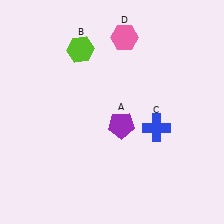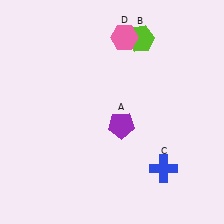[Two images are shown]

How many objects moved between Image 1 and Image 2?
2 objects moved between the two images.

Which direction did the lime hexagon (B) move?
The lime hexagon (B) moved right.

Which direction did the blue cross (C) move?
The blue cross (C) moved down.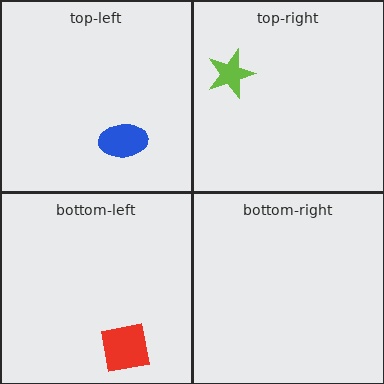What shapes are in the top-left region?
The blue ellipse.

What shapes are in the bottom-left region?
The red square.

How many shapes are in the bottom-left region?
1.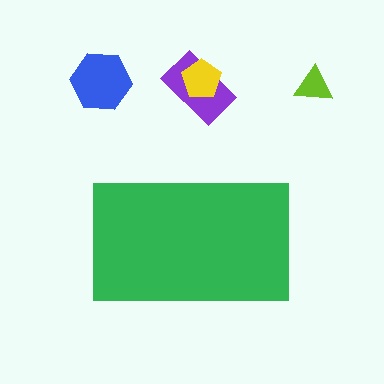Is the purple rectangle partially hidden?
No, the purple rectangle is fully visible.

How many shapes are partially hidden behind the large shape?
0 shapes are partially hidden.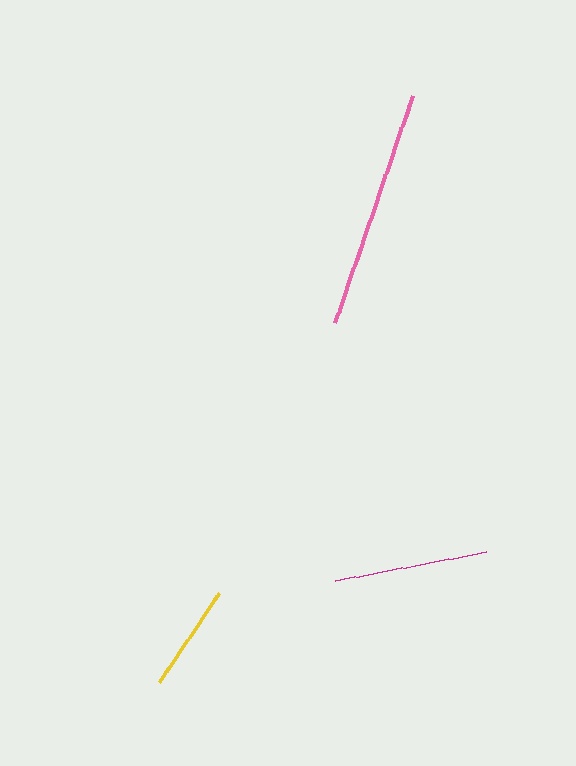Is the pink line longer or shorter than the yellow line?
The pink line is longer than the yellow line.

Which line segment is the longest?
The pink line is the longest at approximately 240 pixels.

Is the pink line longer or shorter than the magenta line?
The pink line is longer than the magenta line.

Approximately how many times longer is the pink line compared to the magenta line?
The pink line is approximately 1.6 times the length of the magenta line.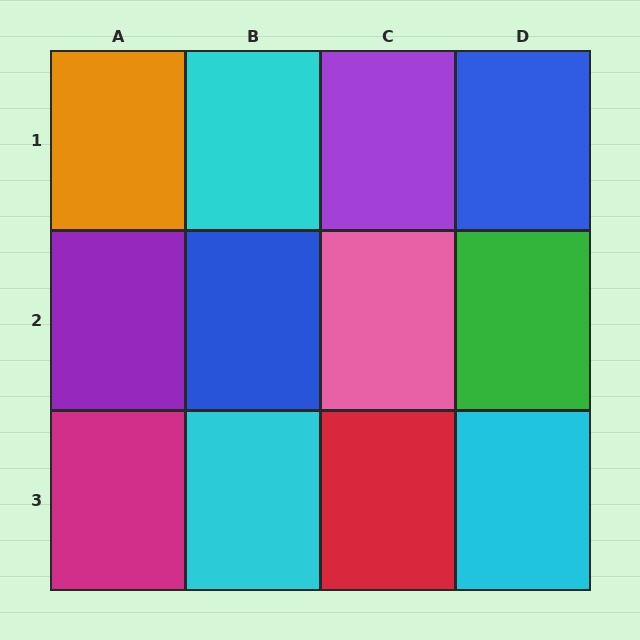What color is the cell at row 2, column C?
Pink.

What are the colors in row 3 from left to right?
Magenta, cyan, red, cyan.